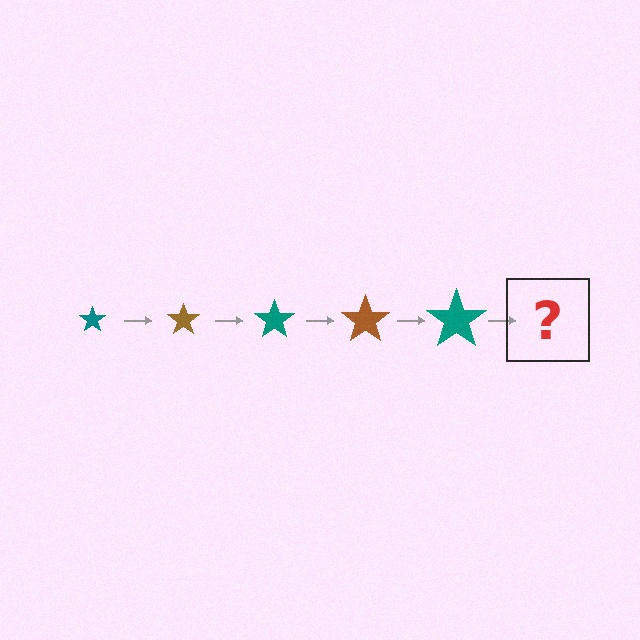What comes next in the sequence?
The next element should be a brown star, larger than the previous one.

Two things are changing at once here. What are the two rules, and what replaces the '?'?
The two rules are that the star grows larger each step and the color cycles through teal and brown. The '?' should be a brown star, larger than the previous one.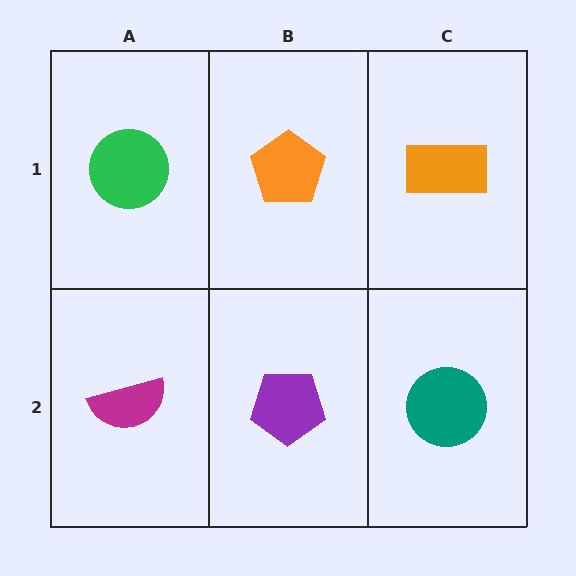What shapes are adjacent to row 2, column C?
An orange rectangle (row 1, column C), a purple pentagon (row 2, column B).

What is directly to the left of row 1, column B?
A green circle.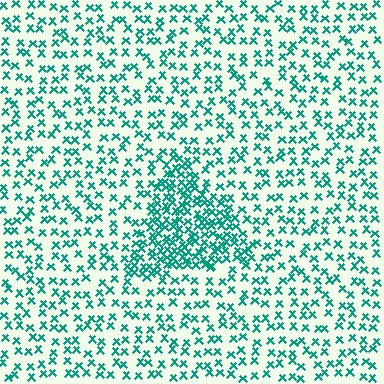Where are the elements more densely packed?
The elements are more densely packed inside the triangle boundary.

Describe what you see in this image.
The image contains small teal elements arranged at two different densities. A triangle-shaped region is visible where the elements are more densely packed than the surrounding area.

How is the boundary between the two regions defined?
The boundary is defined by a change in element density (approximately 2.4x ratio). All elements are the same color, size, and shape.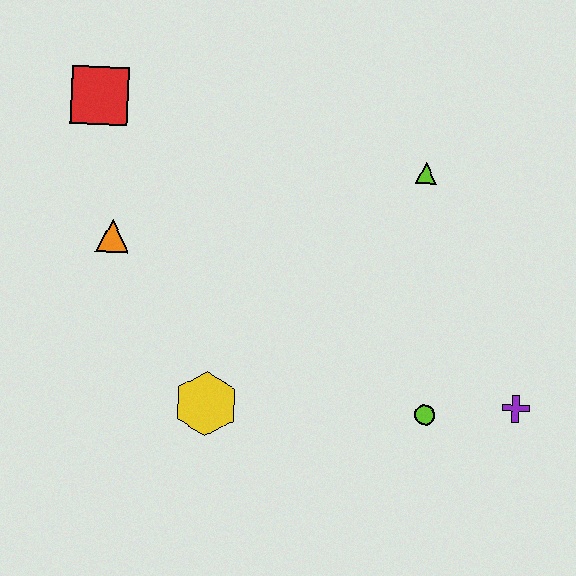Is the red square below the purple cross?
No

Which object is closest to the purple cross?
The lime circle is closest to the purple cross.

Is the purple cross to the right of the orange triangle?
Yes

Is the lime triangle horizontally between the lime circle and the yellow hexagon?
Yes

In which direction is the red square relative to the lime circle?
The red square is to the left of the lime circle.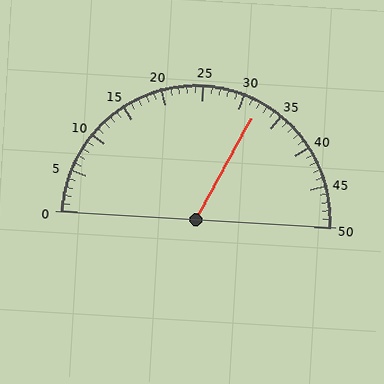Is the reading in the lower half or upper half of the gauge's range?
The reading is in the upper half of the range (0 to 50).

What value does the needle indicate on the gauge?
The needle indicates approximately 32.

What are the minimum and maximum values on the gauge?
The gauge ranges from 0 to 50.